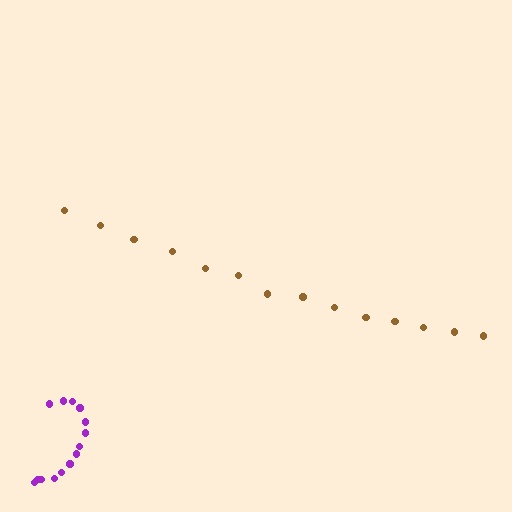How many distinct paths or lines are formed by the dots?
There are 2 distinct paths.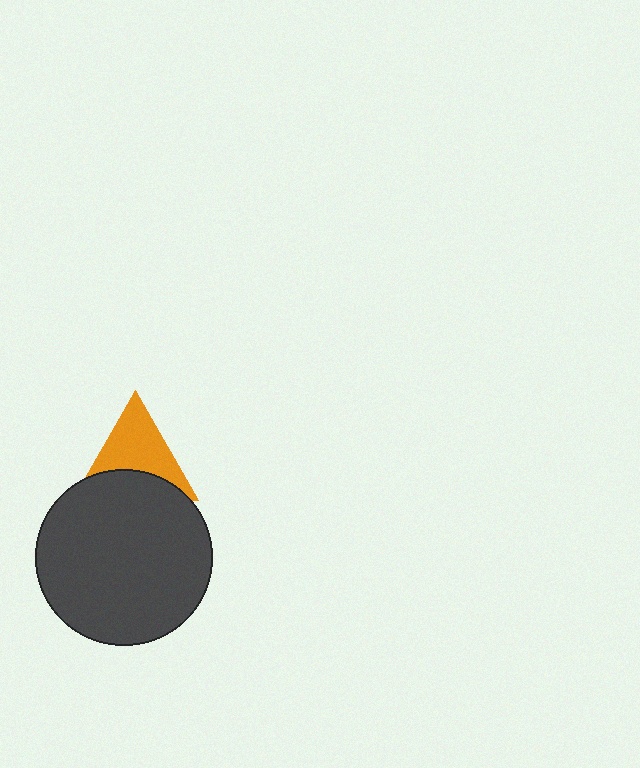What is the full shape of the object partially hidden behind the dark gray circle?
The partially hidden object is an orange triangle.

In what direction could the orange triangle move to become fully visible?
The orange triangle could move up. That would shift it out from behind the dark gray circle entirely.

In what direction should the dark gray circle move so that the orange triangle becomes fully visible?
The dark gray circle should move down. That is the shortest direction to clear the overlap and leave the orange triangle fully visible.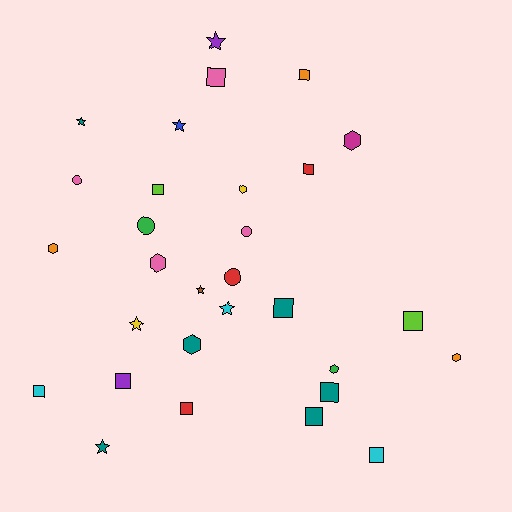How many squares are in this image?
There are 12 squares.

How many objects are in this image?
There are 30 objects.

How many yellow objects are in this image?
There are 2 yellow objects.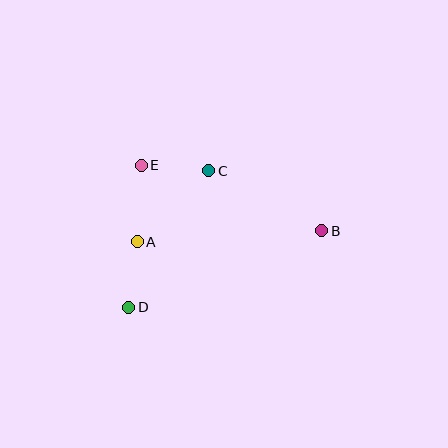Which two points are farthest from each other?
Points B and D are farthest from each other.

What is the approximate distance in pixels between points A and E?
The distance between A and E is approximately 77 pixels.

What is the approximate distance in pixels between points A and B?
The distance between A and B is approximately 185 pixels.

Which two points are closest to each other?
Points A and D are closest to each other.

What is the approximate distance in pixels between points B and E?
The distance between B and E is approximately 192 pixels.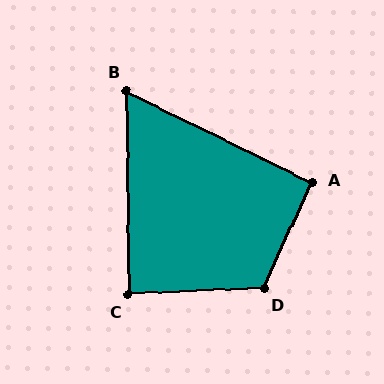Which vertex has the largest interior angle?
D, at approximately 117 degrees.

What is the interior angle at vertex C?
Approximately 88 degrees (approximately right).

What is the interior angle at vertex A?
Approximately 92 degrees (approximately right).